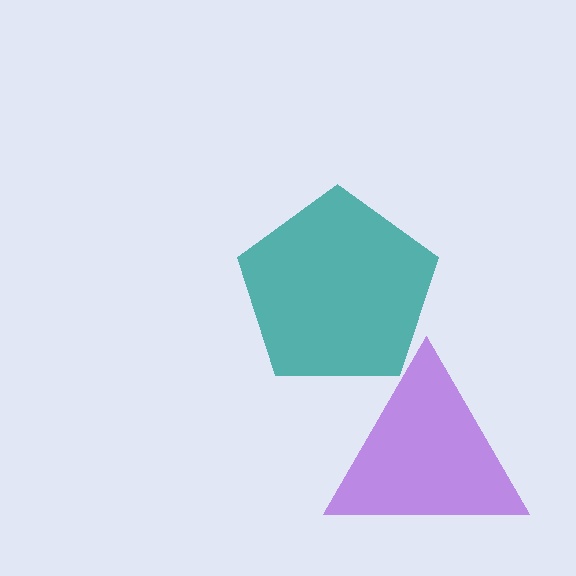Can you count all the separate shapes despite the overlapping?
Yes, there are 2 separate shapes.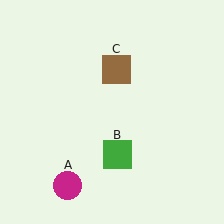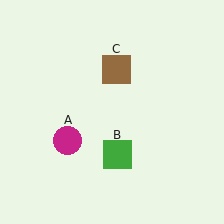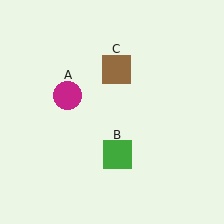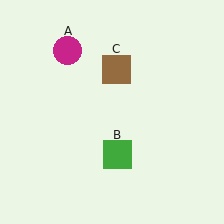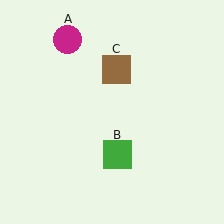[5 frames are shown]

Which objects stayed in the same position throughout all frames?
Green square (object B) and brown square (object C) remained stationary.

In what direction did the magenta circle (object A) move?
The magenta circle (object A) moved up.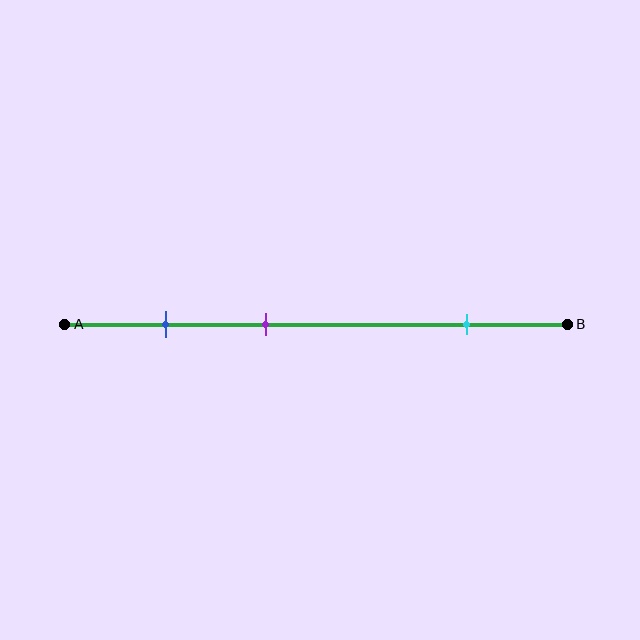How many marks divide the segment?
There are 3 marks dividing the segment.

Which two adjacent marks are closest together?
The blue and purple marks are the closest adjacent pair.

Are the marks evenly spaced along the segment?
No, the marks are not evenly spaced.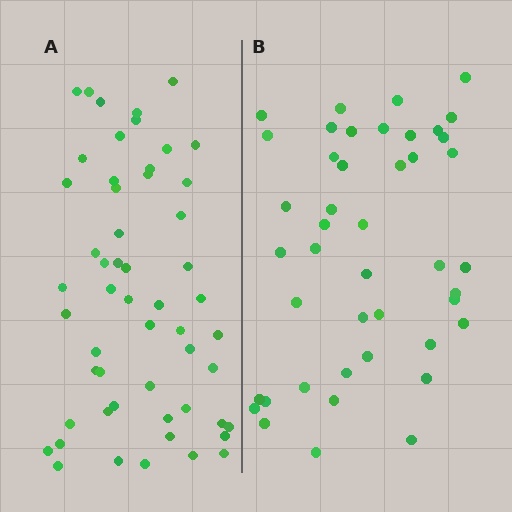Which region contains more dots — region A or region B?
Region A (the left region) has more dots.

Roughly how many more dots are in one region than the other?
Region A has roughly 10 or so more dots than region B.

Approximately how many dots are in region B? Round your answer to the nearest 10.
About 40 dots. (The exact count is 44, which rounds to 40.)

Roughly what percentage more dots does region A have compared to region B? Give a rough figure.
About 25% more.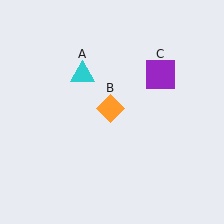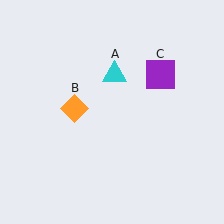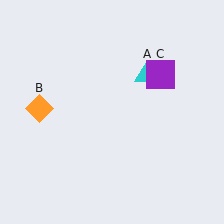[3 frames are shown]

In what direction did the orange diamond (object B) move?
The orange diamond (object B) moved left.